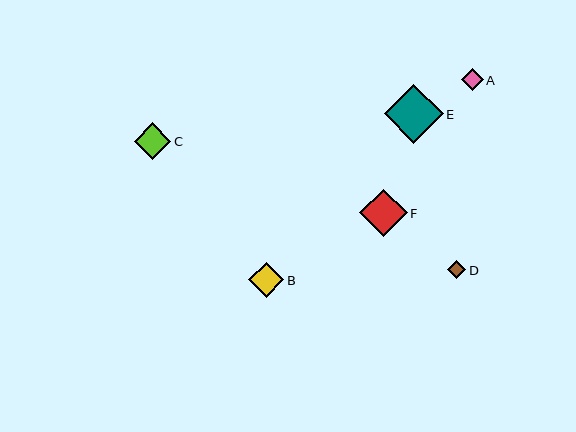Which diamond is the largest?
Diamond E is the largest with a size of approximately 59 pixels.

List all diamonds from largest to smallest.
From largest to smallest: E, F, C, B, A, D.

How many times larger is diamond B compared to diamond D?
Diamond B is approximately 1.9 times the size of diamond D.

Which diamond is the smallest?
Diamond D is the smallest with a size of approximately 18 pixels.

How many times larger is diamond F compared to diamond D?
Diamond F is approximately 2.6 times the size of diamond D.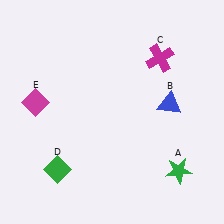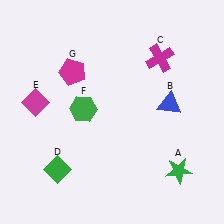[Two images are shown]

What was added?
A green hexagon (F), a magenta pentagon (G) were added in Image 2.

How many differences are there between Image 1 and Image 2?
There are 2 differences between the two images.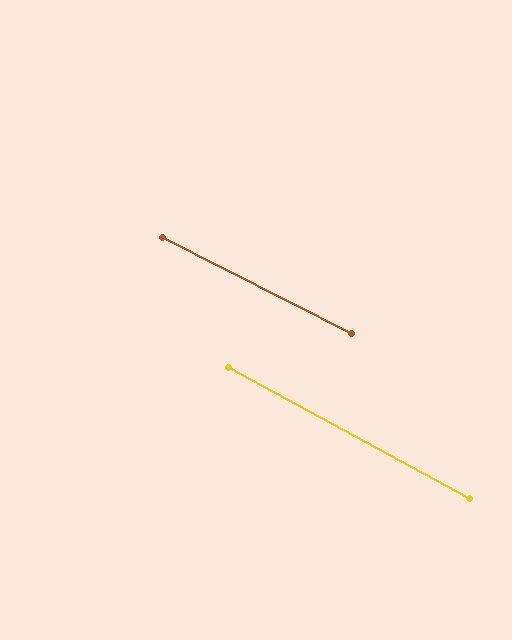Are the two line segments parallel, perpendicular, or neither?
Parallel — their directions differ by only 1.7°.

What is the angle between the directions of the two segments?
Approximately 2 degrees.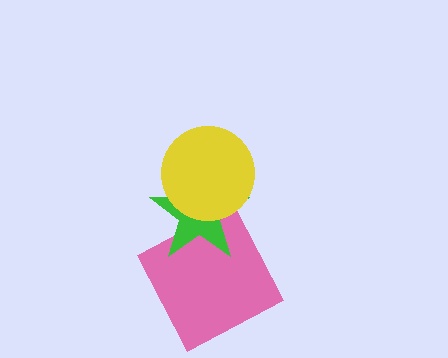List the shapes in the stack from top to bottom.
From top to bottom: the yellow circle, the green star, the pink square.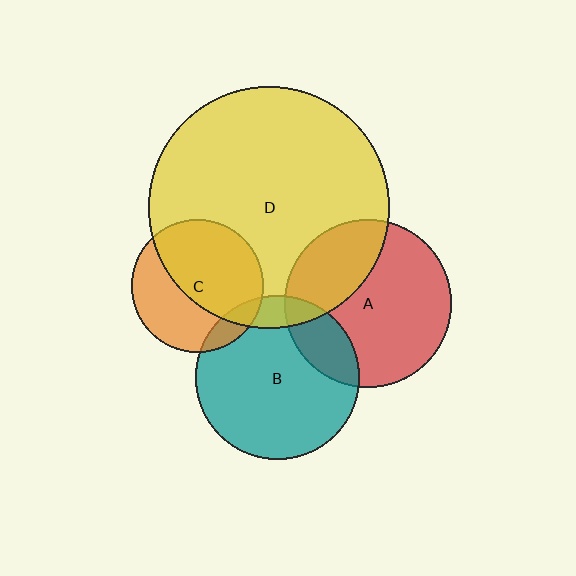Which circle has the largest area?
Circle D (yellow).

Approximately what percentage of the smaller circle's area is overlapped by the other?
Approximately 30%.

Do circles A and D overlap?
Yes.